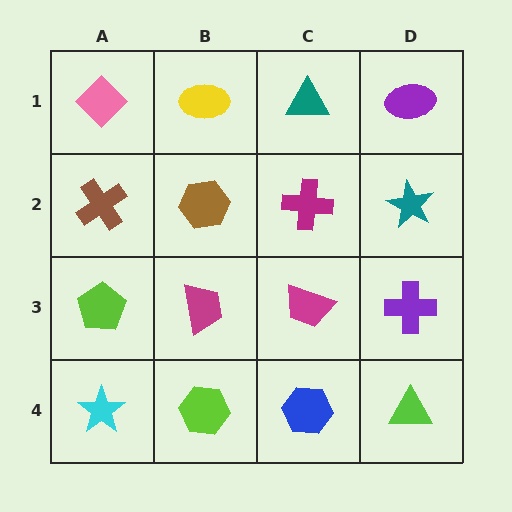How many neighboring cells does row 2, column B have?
4.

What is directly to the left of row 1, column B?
A pink diamond.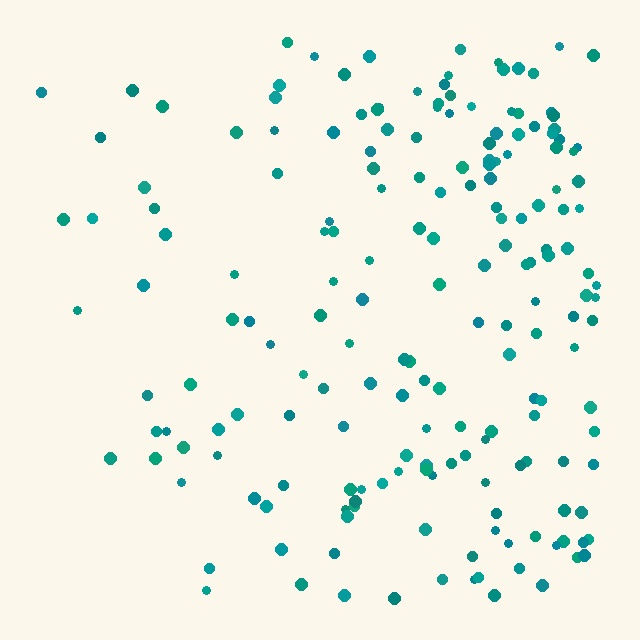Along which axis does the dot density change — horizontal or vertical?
Horizontal.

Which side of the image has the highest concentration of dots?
The right.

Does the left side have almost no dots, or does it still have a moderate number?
Still a moderate number, just noticeably fewer than the right.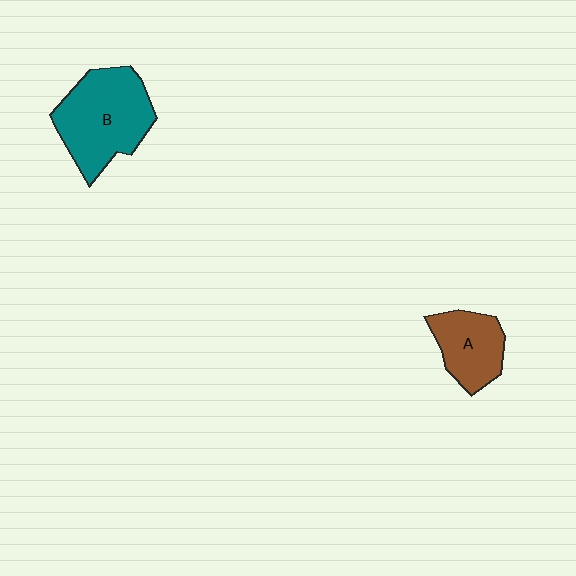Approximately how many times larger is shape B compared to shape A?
Approximately 1.7 times.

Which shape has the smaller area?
Shape A (brown).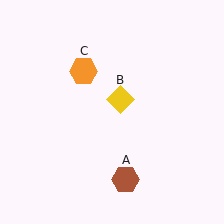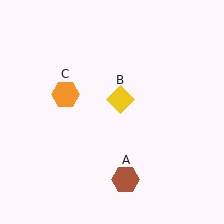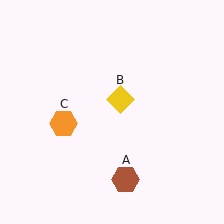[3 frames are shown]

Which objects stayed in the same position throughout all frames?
Brown hexagon (object A) and yellow diamond (object B) remained stationary.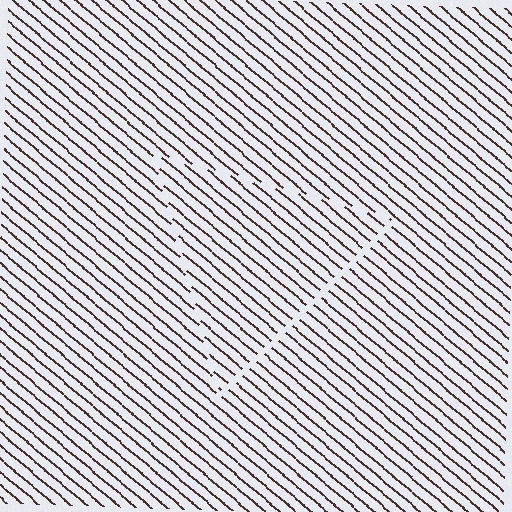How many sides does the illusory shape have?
3 sides — the line-ends trace a triangle.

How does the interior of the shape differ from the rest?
The interior of the shape contains the same grating, shifted by half a period — the contour is defined by the phase discontinuity where line-ends from the inner and outer gratings abut.